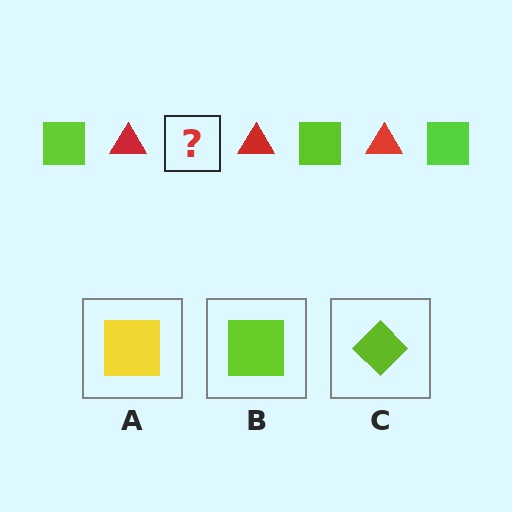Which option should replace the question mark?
Option B.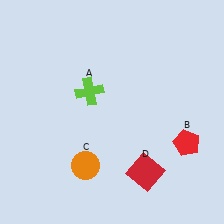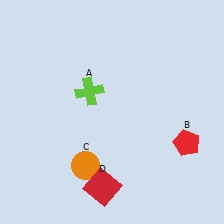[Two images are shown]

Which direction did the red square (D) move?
The red square (D) moved left.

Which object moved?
The red square (D) moved left.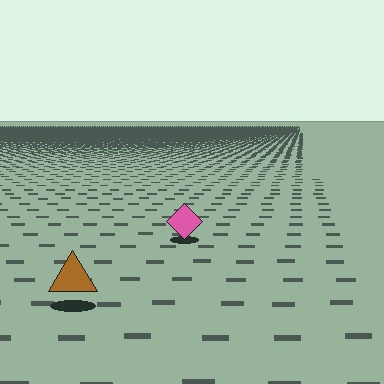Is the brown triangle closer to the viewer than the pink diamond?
Yes. The brown triangle is closer — you can tell from the texture gradient: the ground texture is coarser near it.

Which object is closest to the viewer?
The brown triangle is closest. The texture marks near it are larger and more spread out.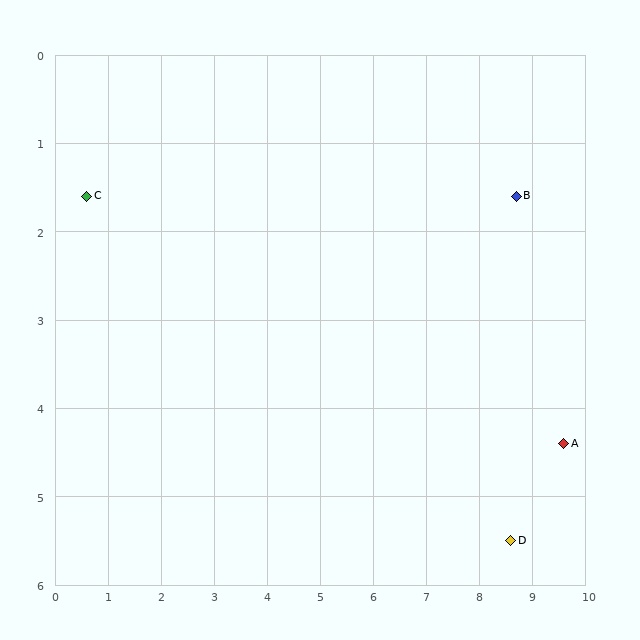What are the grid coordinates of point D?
Point D is at approximately (8.6, 5.5).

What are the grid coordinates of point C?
Point C is at approximately (0.6, 1.6).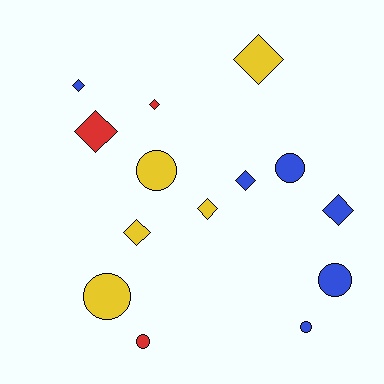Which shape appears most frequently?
Diamond, with 8 objects.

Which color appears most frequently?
Blue, with 6 objects.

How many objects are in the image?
There are 14 objects.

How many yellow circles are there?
There are 2 yellow circles.